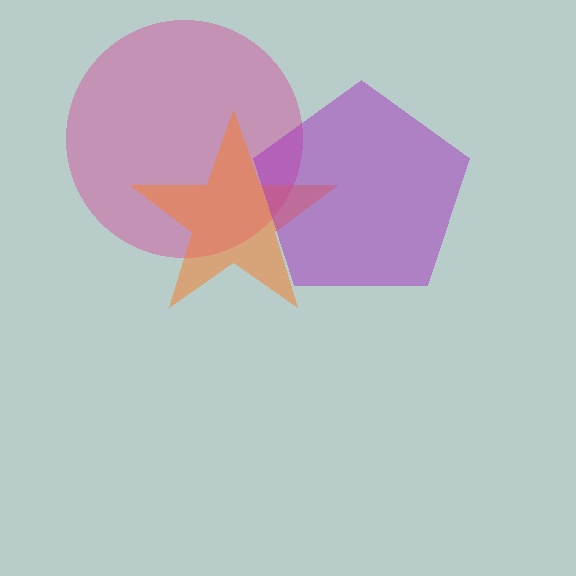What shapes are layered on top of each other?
The layered shapes are: a magenta circle, an orange star, a purple pentagon.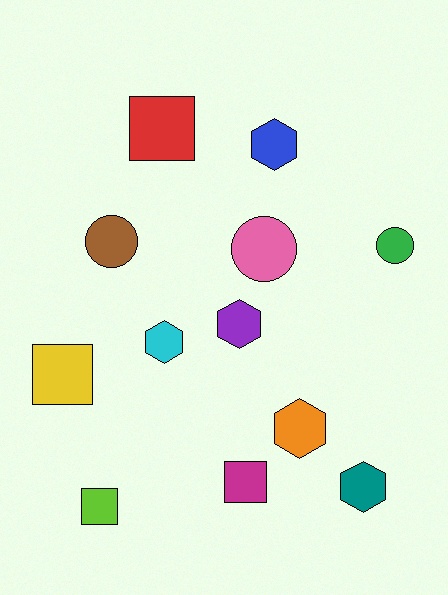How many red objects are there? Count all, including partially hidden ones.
There is 1 red object.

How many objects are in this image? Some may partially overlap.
There are 12 objects.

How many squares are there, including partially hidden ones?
There are 4 squares.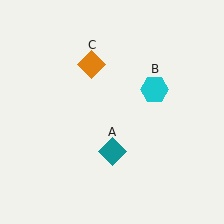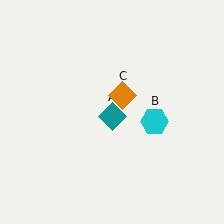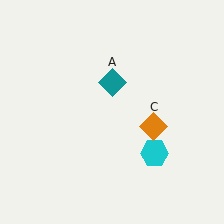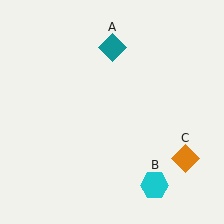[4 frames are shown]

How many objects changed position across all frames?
3 objects changed position: teal diamond (object A), cyan hexagon (object B), orange diamond (object C).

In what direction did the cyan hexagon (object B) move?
The cyan hexagon (object B) moved down.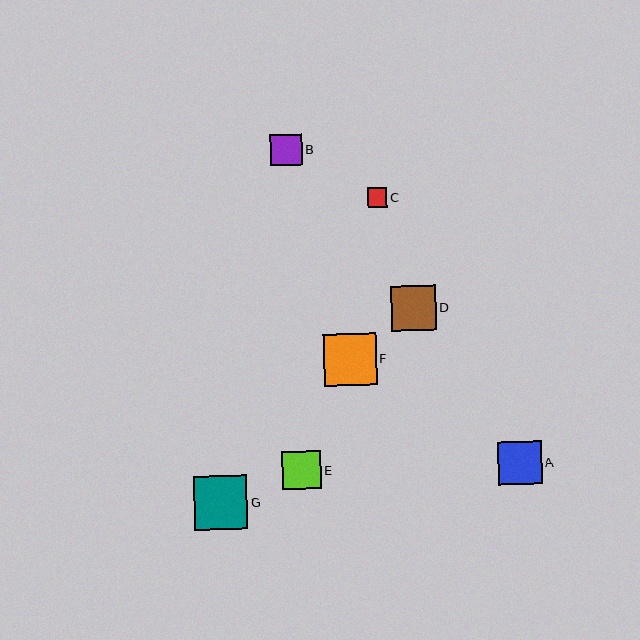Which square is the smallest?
Square C is the smallest with a size of approximately 20 pixels.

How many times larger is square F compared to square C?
Square F is approximately 2.7 times the size of square C.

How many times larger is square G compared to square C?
Square G is approximately 2.7 times the size of square C.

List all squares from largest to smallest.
From largest to smallest: G, F, D, A, E, B, C.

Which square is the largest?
Square G is the largest with a size of approximately 54 pixels.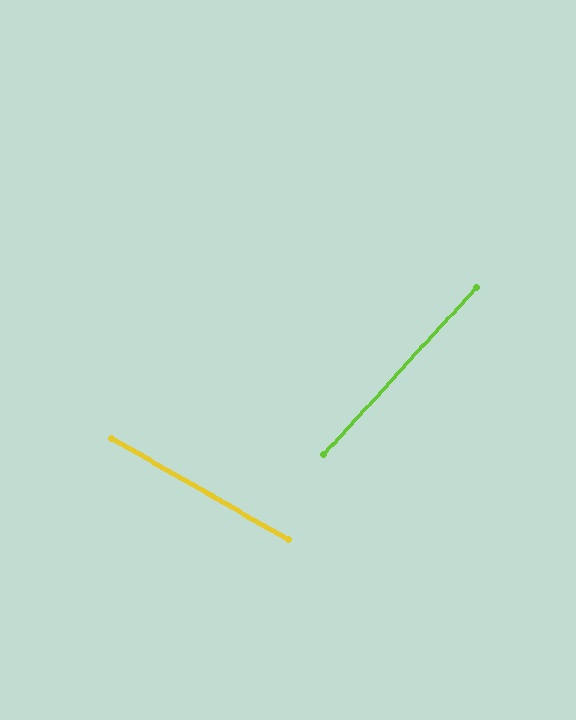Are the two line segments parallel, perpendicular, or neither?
Neither parallel nor perpendicular — they differ by about 77°.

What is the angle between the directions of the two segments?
Approximately 77 degrees.